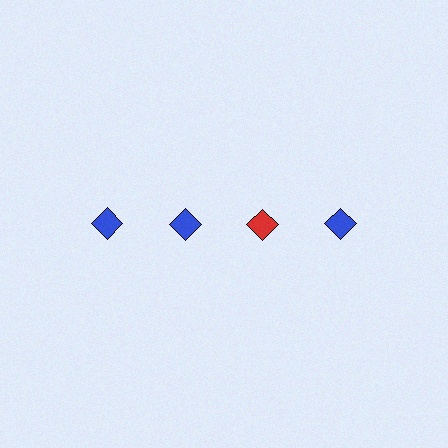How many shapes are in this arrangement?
There are 4 shapes arranged in a grid pattern.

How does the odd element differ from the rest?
It has a different color: red instead of blue.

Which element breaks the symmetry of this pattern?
The red diamond in the top row, center column breaks the symmetry. All other shapes are blue diamonds.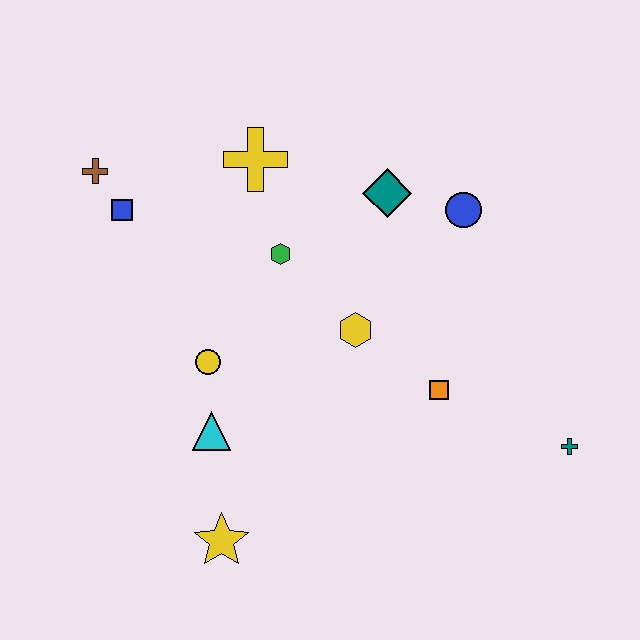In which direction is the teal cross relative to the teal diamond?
The teal cross is below the teal diamond.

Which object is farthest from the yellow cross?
The teal cross is farthest from the yellow cross.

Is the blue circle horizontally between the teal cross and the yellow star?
Yes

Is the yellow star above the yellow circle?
No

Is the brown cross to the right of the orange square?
No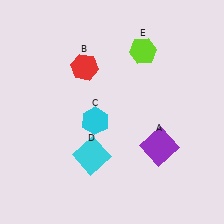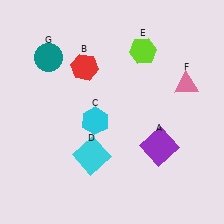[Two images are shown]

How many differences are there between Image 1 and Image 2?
There are 2 differences between the two images.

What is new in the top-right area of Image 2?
A pink triangle (F) was added in the top-right area of Image 2.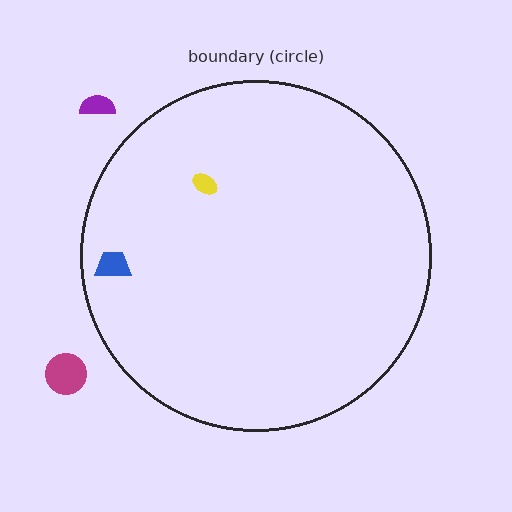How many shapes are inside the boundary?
2 inside, 2 outside.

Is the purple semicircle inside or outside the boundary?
Outside.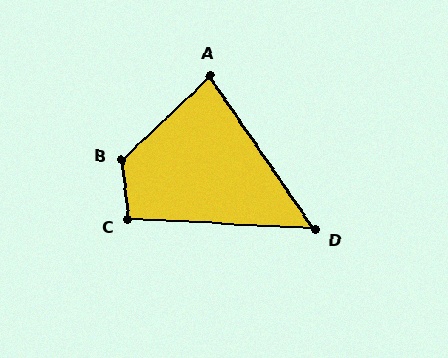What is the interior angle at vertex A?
Approximately 81 degrees (acute).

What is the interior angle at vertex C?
Approximately 99 degrees (obtuse).